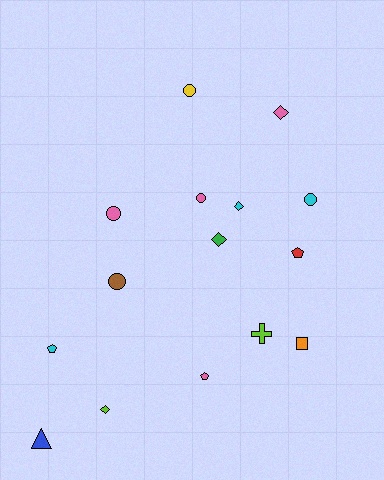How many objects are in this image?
There are 15 objects.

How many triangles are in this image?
There is 1 triangle.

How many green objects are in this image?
There is 1 green object.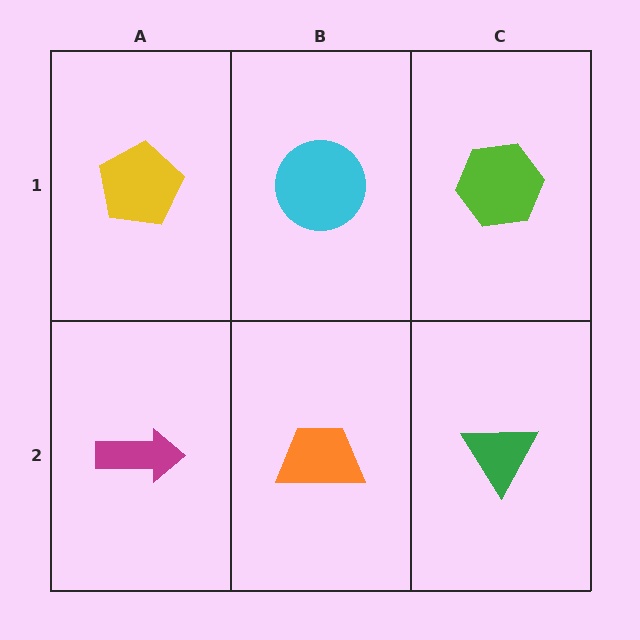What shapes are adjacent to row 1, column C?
A green triangle (row 2, column C), a cyan circle (row 1, column B).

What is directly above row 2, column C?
A lime hexagon.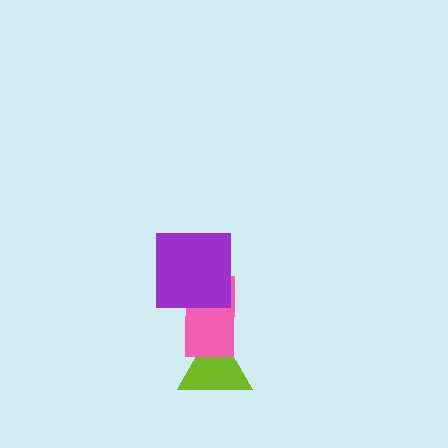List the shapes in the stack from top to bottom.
From top to bottom: the purple square, the pink rectangle, the lime triangle.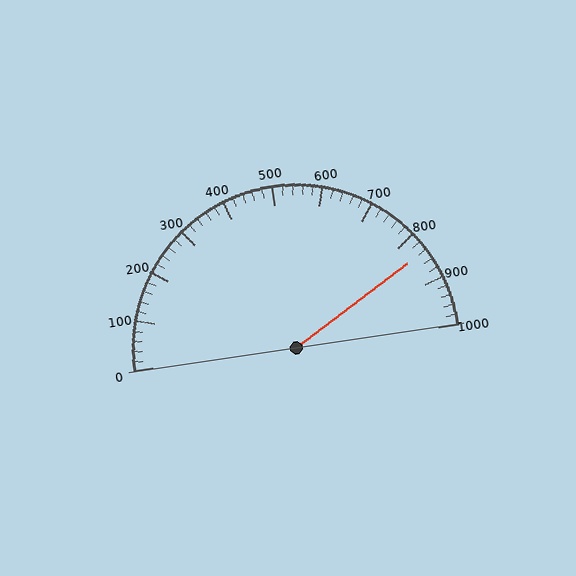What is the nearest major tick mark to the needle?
The nearest major tick mark is 800.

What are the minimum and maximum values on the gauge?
The gauge ranges from 0 to 1000.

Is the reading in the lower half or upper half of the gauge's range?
The reading is in the upper half of the range (0 to 1000).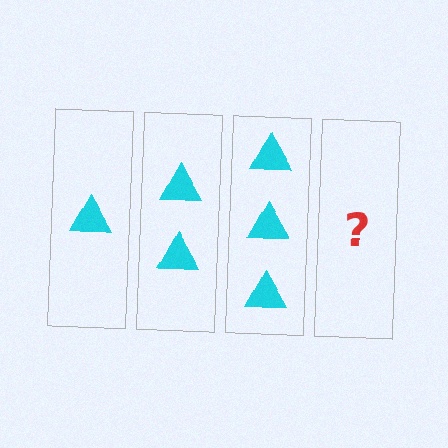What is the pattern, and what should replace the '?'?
The pattern is that each step adds one more triangle. The '?' should be 4 triangles.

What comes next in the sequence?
The next element should be 4 triangles.